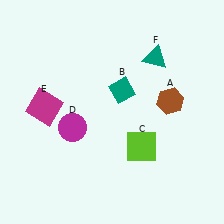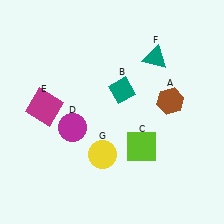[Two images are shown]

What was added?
A yellow circle (G) was added in Image 2.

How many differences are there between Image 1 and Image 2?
There is 1 difference between the two images.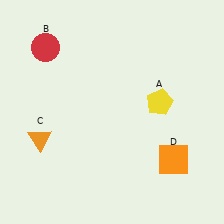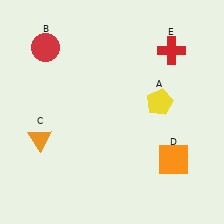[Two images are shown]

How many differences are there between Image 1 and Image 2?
There is 1 difference between the two images.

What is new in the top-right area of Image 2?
A red cross (E) was added in the top-right area of Image 2.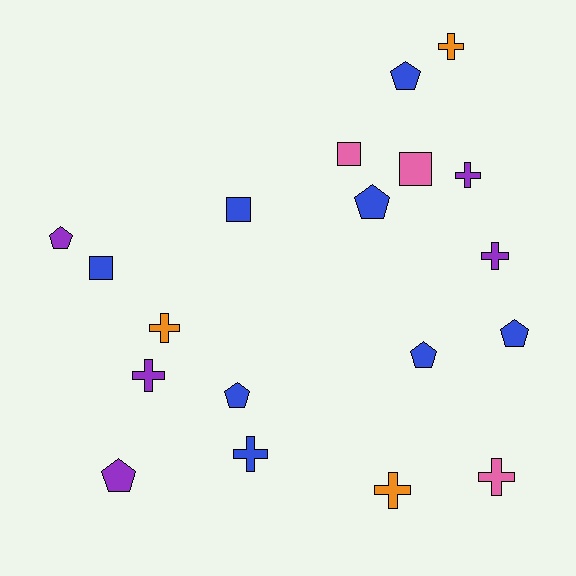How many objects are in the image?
There are 19 objects.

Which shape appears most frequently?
Cross, with 8 objects.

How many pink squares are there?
There are 2 pink squares.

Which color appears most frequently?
Blue, with 8 objects.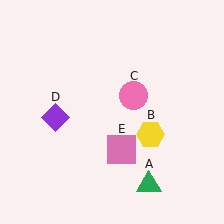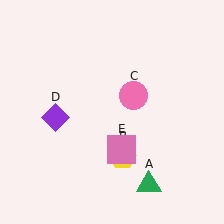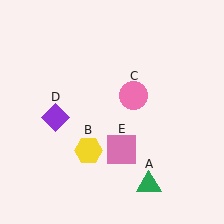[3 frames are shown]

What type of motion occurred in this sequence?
The yellow hexagon (object B) rotated clockwise around the center of the scene.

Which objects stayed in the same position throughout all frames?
Green triangle (object A) and pink circle (object C) and purple diamond (object D) and pink square (object E) remained stationary.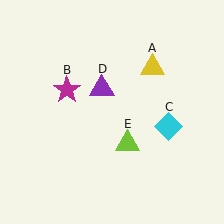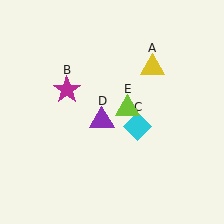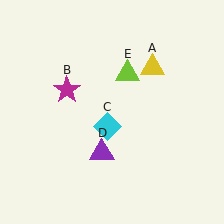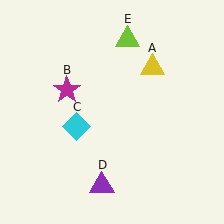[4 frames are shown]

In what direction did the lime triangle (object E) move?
The lime triangle (object E) moved up.